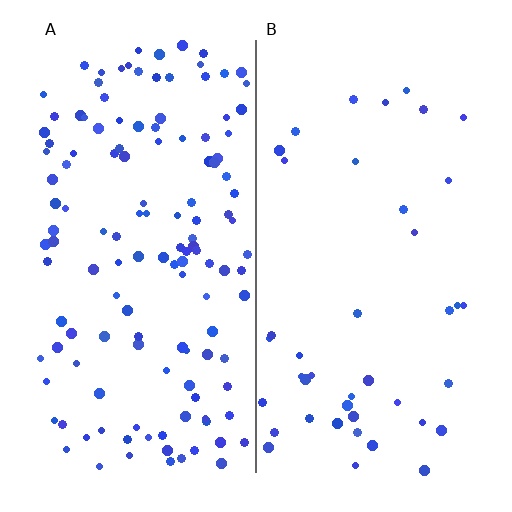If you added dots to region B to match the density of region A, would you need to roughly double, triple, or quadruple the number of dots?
Approximately triple.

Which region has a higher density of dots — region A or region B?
A (the left).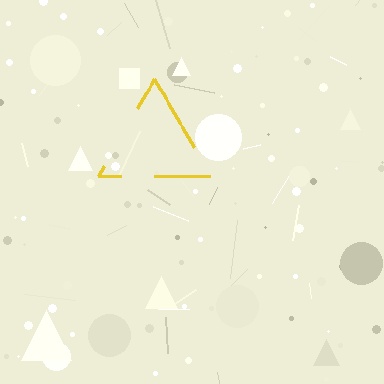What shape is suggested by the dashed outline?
The dashed outline suggests a triangle.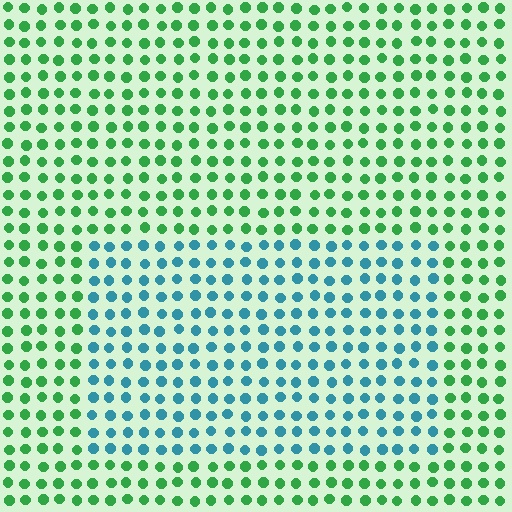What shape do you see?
I see a rectangle.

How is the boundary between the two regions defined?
The boundary is defined purely by a slight shift in hue (about 59 degrees). Spacing, size, and orientation are identical on both sides.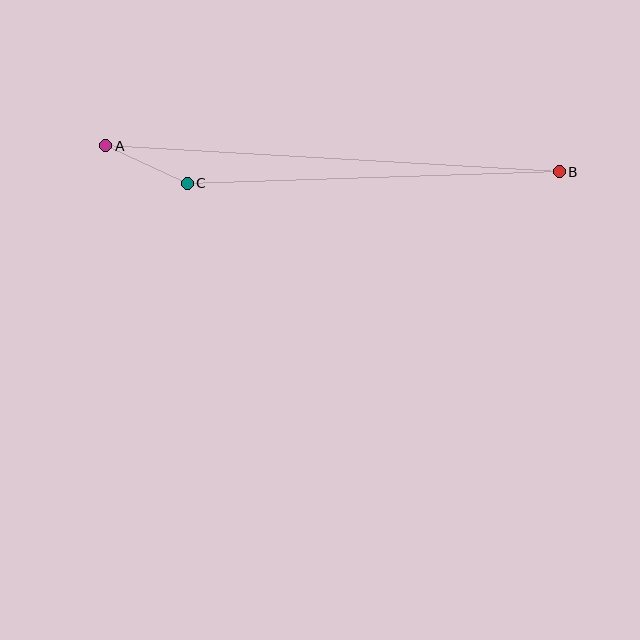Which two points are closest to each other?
Points A and C are closest to each other.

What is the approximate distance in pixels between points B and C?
The distance between B and C is approximately 372 pixels.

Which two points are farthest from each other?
Points A and B are farthest from each other.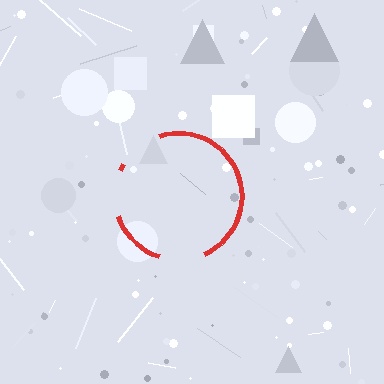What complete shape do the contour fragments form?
The contour fragments form a circle.